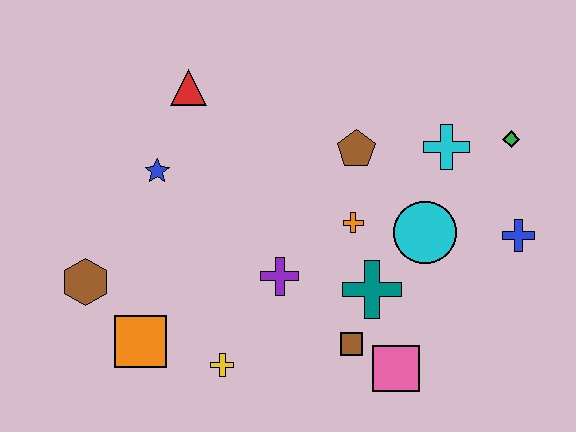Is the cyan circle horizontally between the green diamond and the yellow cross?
Yes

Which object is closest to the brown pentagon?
The orange cross is closest to the brown pentagon.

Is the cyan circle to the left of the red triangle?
No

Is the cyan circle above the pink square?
Yes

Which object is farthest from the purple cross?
The green diamond is farthest from the purple cross.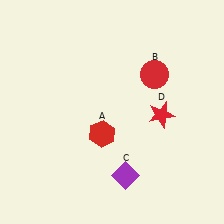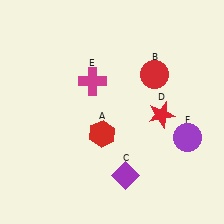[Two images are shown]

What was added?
A magenta cross (E), a purple circle (F) were added in Image 2.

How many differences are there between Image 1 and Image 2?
There are 2 differences between the two images.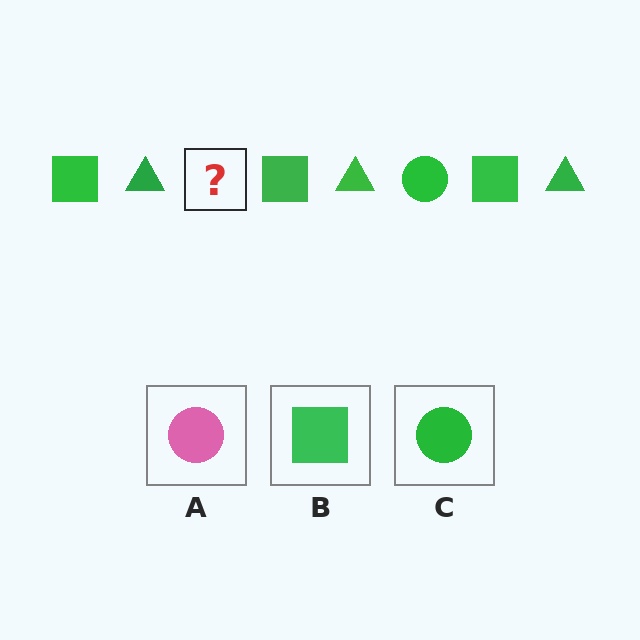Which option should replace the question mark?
Option C.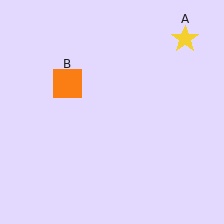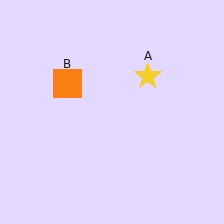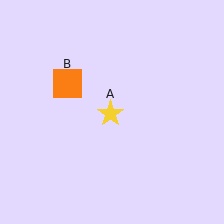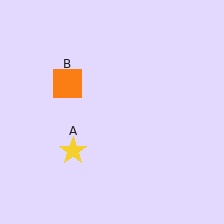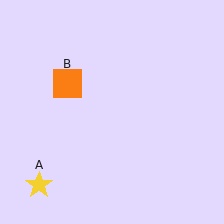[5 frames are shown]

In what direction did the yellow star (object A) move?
The yellow star (object A) moved down and to the left.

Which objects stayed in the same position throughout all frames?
Orange square (object B) remained stationary.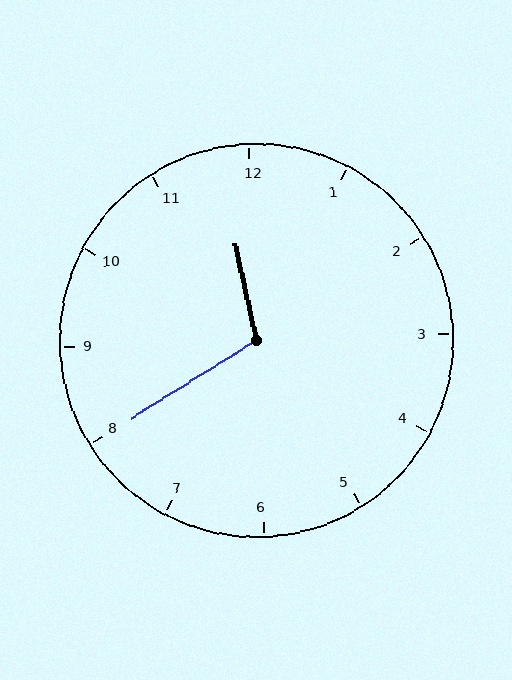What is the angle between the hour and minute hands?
Approximately 110 degrees.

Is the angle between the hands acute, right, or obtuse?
It is obtuse.